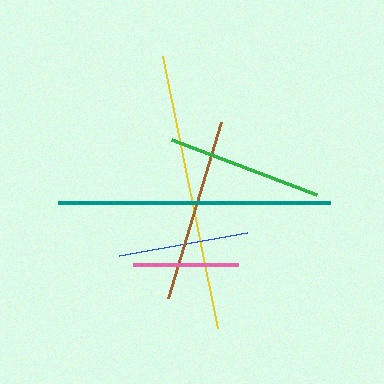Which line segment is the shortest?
The pink line is the shortest at approximately 105 pixels.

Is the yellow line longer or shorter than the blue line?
The yellow line is longer than the blue line.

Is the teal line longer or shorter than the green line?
The teal line is longer than the green line.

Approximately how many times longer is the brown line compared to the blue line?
The brown line is approximately 1.4 times the length of the blue line.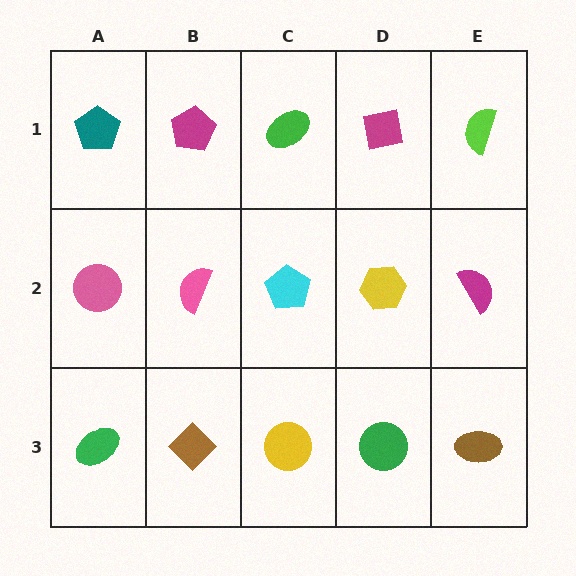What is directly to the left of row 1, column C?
A magenta pentagon.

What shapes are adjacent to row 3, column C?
A cyan pentagon (row 2, column C), a brown diamond (row 3, column B), a green circle (row 3, column D).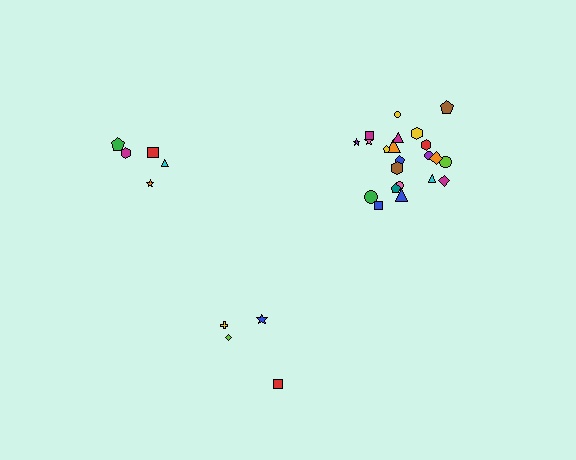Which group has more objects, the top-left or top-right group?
The top-right group.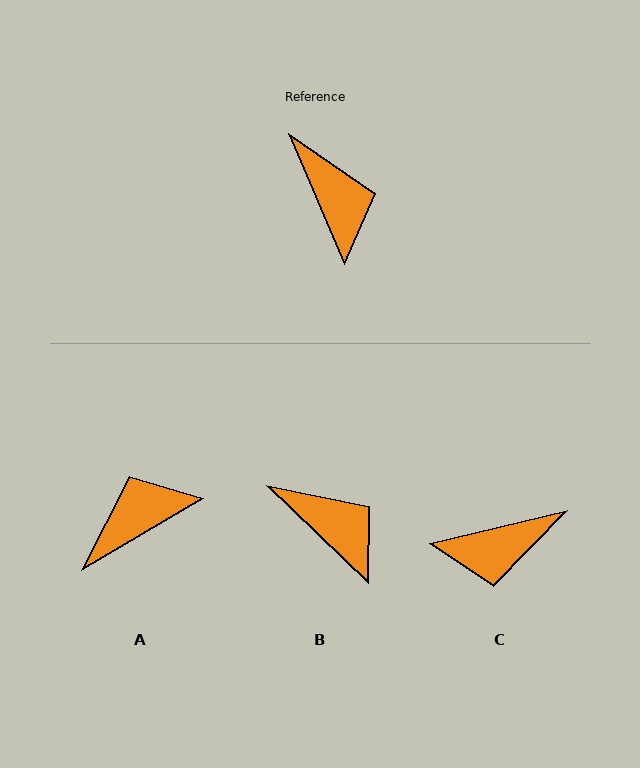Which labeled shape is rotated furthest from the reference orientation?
C, about 100 degrees away.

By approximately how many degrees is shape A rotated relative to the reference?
Approximately 97 degrees counter-clockwise.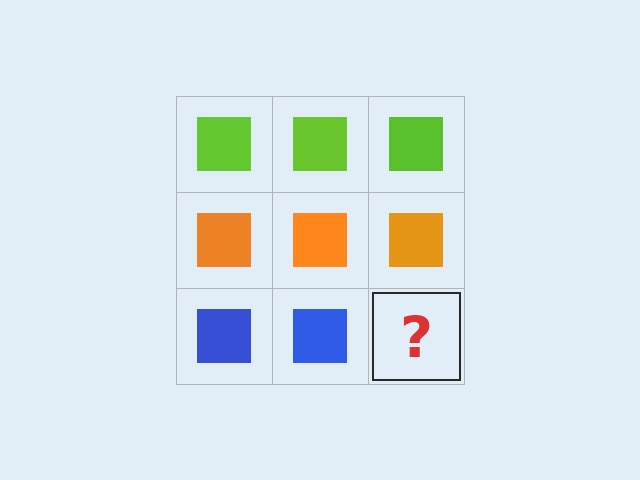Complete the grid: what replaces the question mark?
The question mark should be replaced with a blue square.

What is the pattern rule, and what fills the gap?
The rule is that each row has a consistent color. The gap should be filled with a blue square.